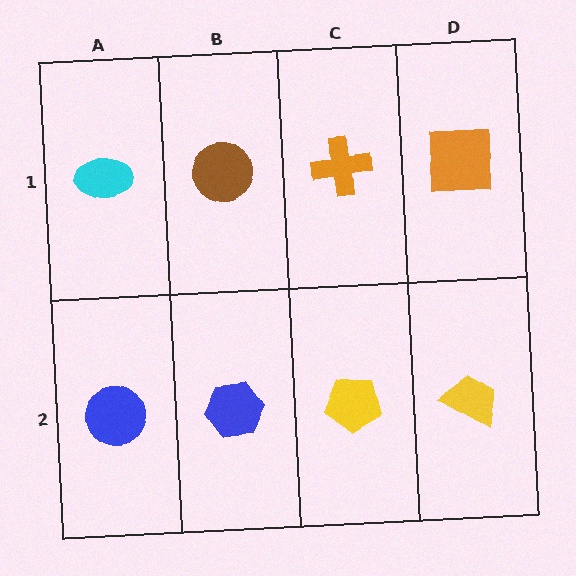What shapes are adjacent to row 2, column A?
A cyan ellipse (row 1, column A), a blue hexagon (row 2, column B).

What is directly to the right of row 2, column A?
A blue hexagon.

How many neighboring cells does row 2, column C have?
3.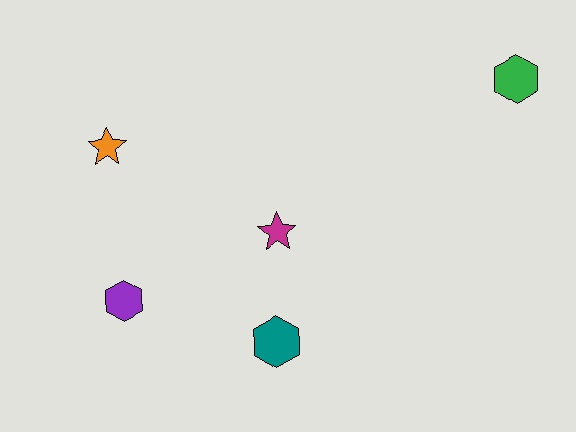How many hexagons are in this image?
There are 3 hexagons.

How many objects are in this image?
There are 5 objects.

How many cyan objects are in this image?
There are no cyan objects.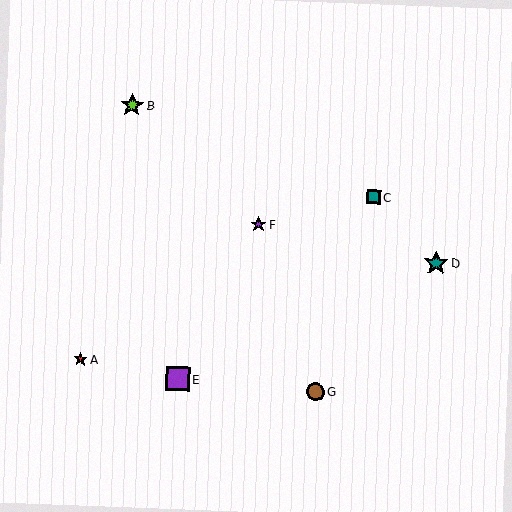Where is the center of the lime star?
The center of the lime star is at (132, 105).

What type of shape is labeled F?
Shape F is a purple star.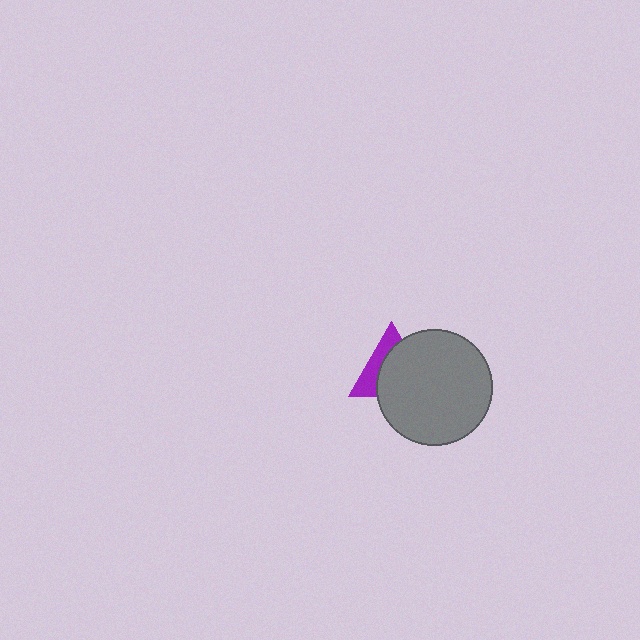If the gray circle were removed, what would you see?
You would see the complete purple triangle.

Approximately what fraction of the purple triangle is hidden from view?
Roughly 63% of the purple triangle is hidden behind the gray circle.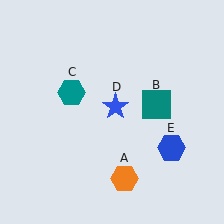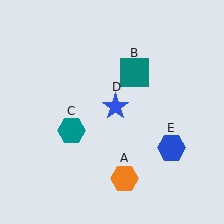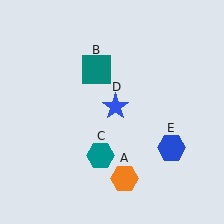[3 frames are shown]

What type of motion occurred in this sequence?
The teal square (object B), teal hexagon (object C) rotated counterclockwise around the center of the scene.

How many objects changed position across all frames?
2 objects changed position: teal square (object B), teal hexagon (object C).